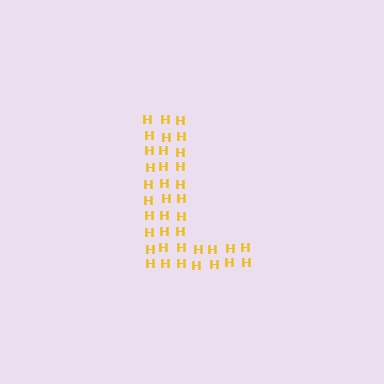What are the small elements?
The small elements are letter H's.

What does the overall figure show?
The overall figure shows the letter L.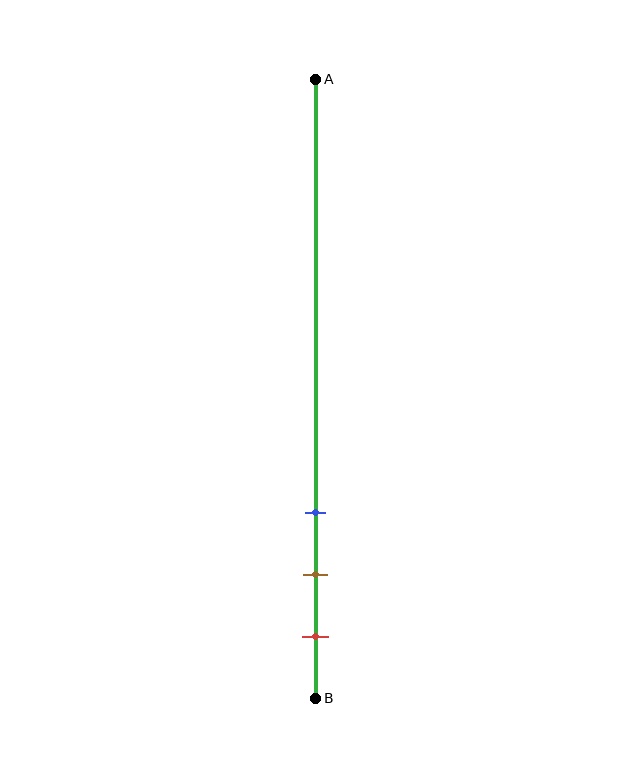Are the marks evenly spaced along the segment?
Yes, the marks are approximately evenly spaced.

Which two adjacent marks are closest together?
The brown and red marks are the closest adjacent pair.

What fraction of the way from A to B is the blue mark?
The blue mark is approximately 70% (0.7) of the way from A to B.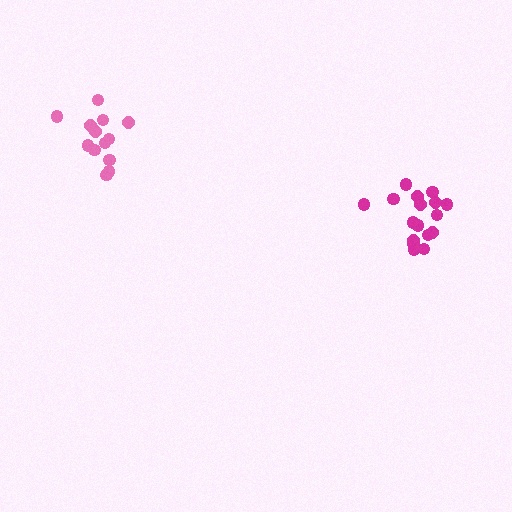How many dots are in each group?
Group 1: 17 dots, Group 2: 13 dots (30 total).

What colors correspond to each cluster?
The clusters are colored: magenta, pink.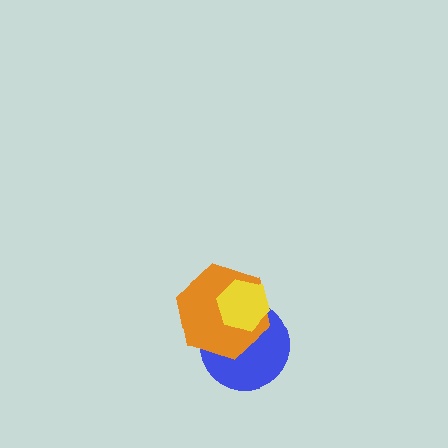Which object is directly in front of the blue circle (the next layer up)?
The orange hexagon is directly in front of the blue circle.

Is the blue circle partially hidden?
Yes, it is partially covered by another shape.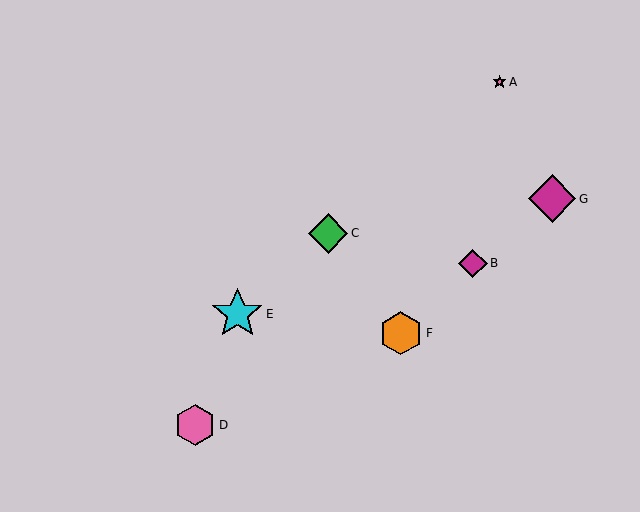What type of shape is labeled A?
Shape A is a pink star.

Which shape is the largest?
The cyan star (labeled E) is the largest.